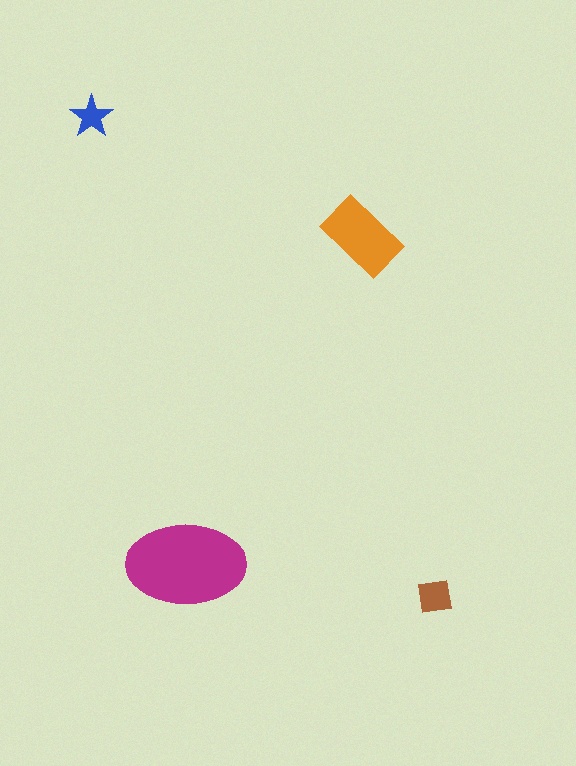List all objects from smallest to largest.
The blue star, the brown square, the orange rectangle, the magenta ellipse.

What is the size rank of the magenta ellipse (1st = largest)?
1st.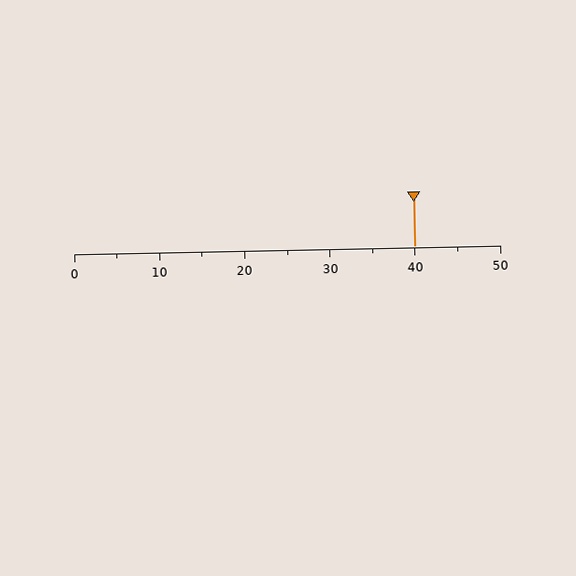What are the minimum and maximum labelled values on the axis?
The axis runs from 0 to 50.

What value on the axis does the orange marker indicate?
The marker indicates approximately 40.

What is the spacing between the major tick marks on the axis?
The major ticks are spaced 10 apart.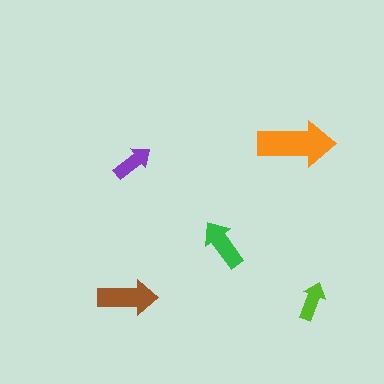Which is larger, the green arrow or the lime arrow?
The green one.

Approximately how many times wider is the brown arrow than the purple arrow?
About 1.5 times wider.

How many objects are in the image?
There are 5 objects in the image.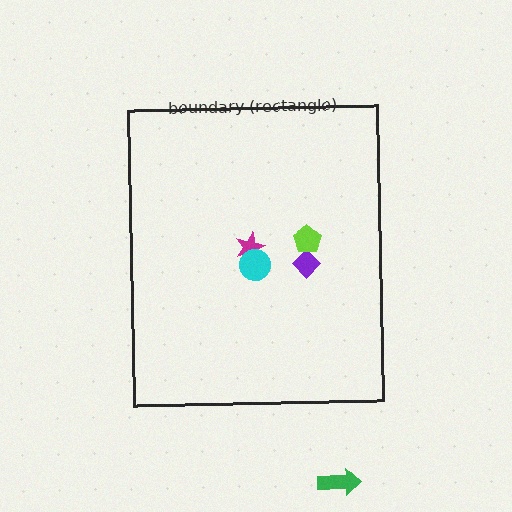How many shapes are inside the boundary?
4 inside, 1 outside.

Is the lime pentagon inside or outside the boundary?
Inside.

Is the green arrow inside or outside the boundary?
Outside.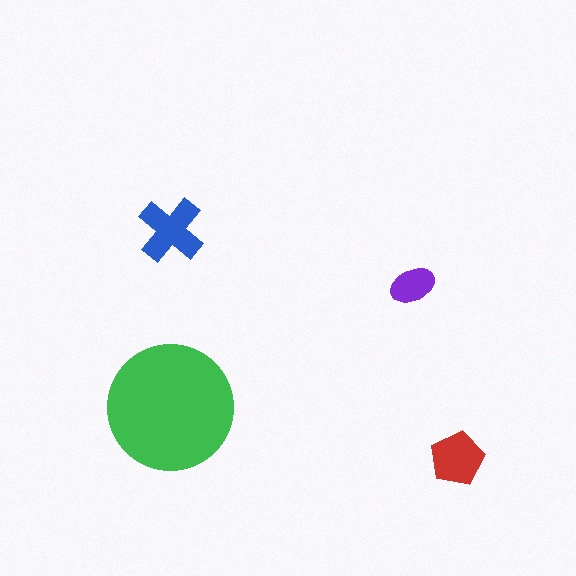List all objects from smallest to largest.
The purple ellipse, the red pentagon, the blue cross, the green circle.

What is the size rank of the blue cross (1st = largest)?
2nd.